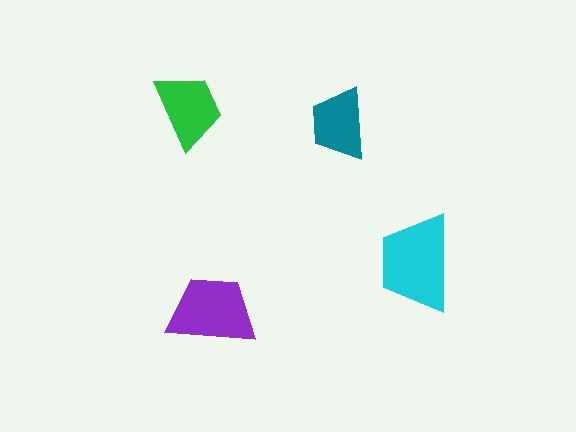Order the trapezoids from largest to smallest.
the cyan one, the purple one, the green one, the teal one.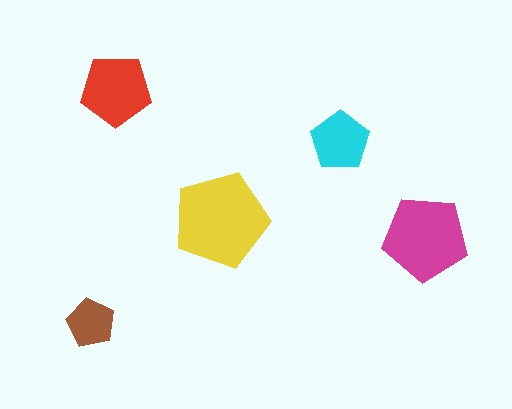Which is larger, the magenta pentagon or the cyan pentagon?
The magenta one.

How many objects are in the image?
There are 5 objects in the image.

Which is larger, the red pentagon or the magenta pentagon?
The magenta one.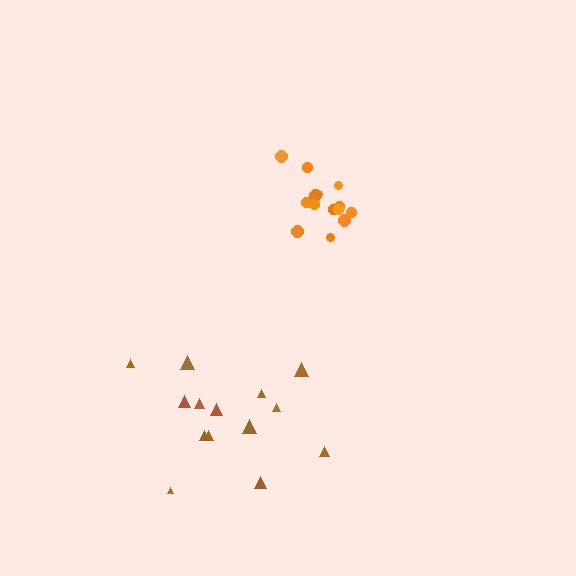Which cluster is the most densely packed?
Orange.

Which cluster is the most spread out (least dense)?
Brown.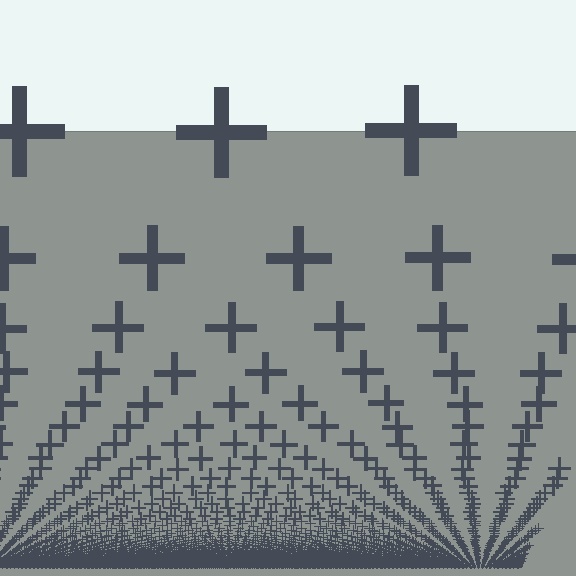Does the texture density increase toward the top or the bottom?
Density increases toward the bottom.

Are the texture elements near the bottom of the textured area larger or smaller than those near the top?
Smaller. The gradient is inverted — elements near the bottom are smaller and denser.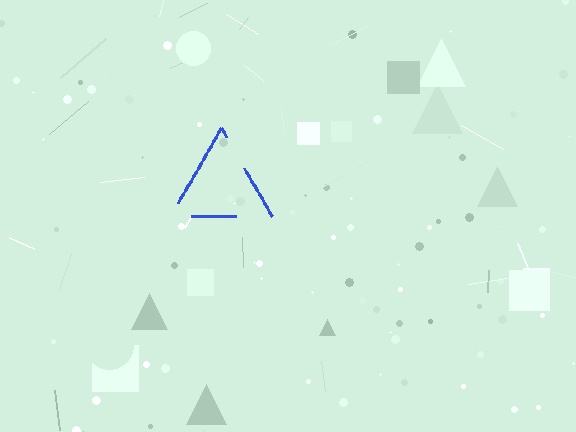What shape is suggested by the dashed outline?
The dashed outline suggests a triangle.